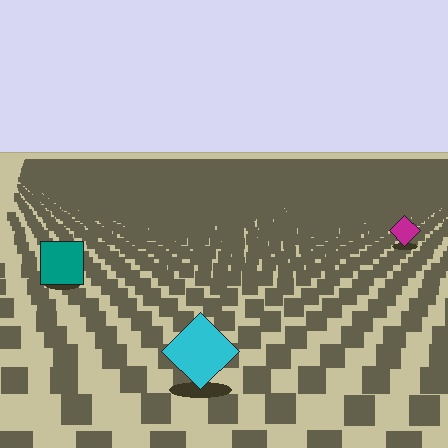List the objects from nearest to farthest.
From nearest to farthest: the cyan diamond, the teal square, the magenta diamond.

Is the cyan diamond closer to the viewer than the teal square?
Yes. The cyan diamond is closer — you can tell from the texture gradient: the ground texture is coarser near it.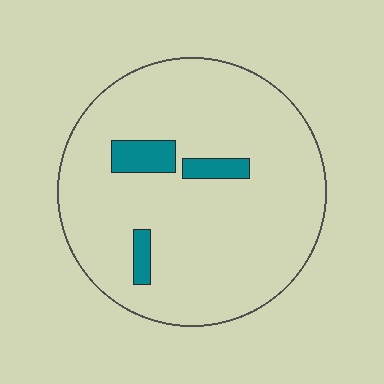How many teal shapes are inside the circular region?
3.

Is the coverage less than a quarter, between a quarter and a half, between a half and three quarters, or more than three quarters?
Less than a quarter.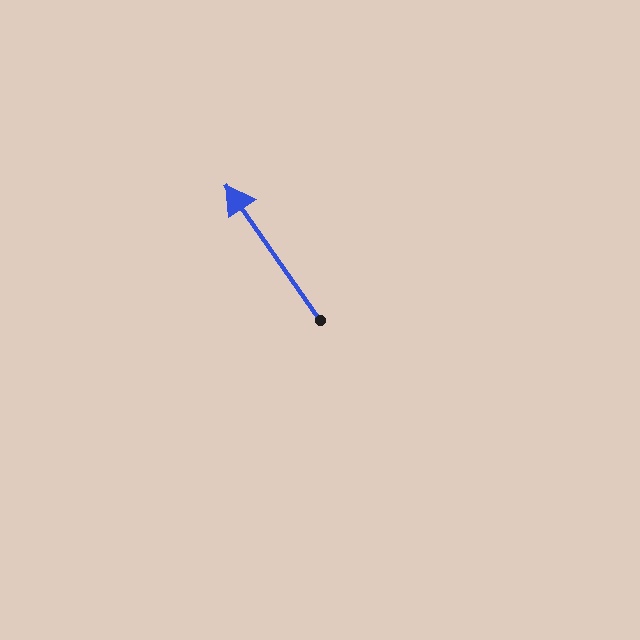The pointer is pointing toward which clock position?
Roughly 11 o'clock.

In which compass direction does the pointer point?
Northwest.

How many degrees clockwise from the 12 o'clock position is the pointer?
Approximately 325 degrees.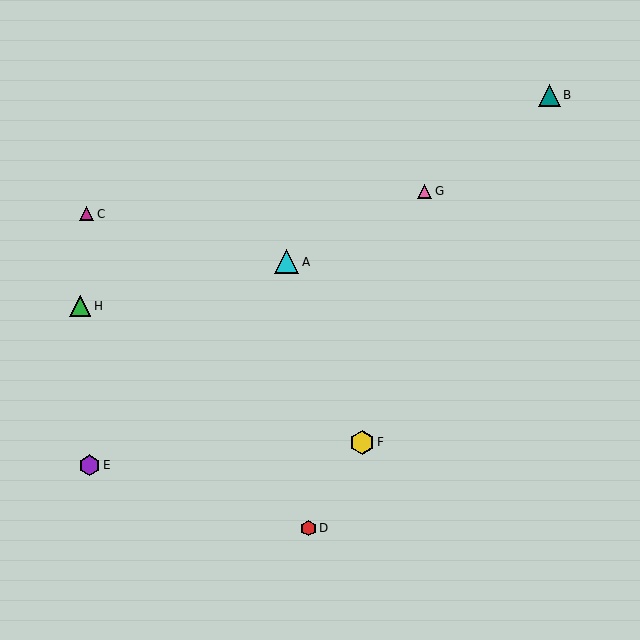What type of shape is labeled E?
Shape E is a purple hexagon.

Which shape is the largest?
The yellow hexagon (labeled F) is the largest.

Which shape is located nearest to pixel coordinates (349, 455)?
The yellow hexagon (labeled F) at (362, 442) is nearest to that location.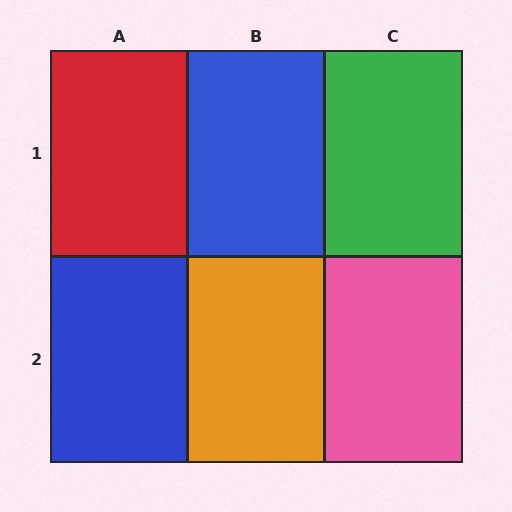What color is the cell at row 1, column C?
Green.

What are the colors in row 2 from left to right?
Blue, orange, pink.